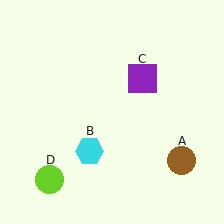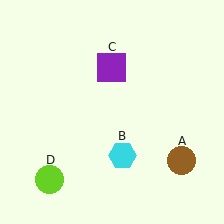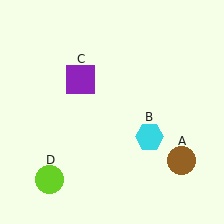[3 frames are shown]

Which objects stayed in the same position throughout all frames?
Brown circle (object A) and lime circle (object D) remained stationary.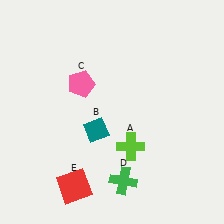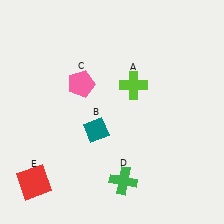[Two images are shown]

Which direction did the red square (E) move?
The red square (E) moved left.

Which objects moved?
The objects that moved are: the lime cross (A), the red square (E).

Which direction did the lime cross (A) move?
The lime cross (A) moved up.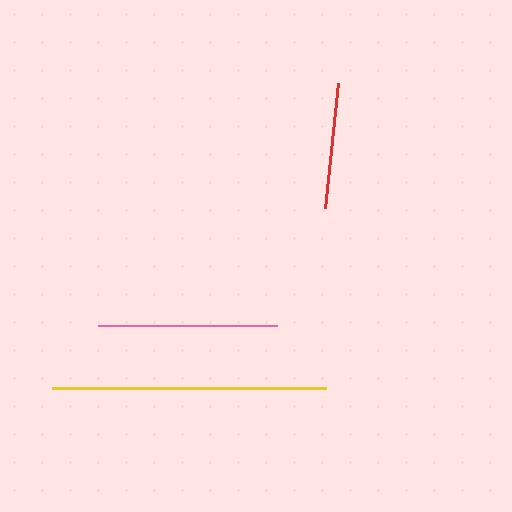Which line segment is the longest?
The yellow line is the longest at approximately 275 pixels.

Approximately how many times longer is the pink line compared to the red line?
The pink line is approximately 1.4 times the length of the red line.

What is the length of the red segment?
The red segment is approximately 126 pixels long.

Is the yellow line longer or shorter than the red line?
The yellow line is longer than the red line.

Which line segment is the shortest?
The red line is the shortest at approximately 126 pixels.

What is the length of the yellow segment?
The yellow segment is approximately 275 pixels long.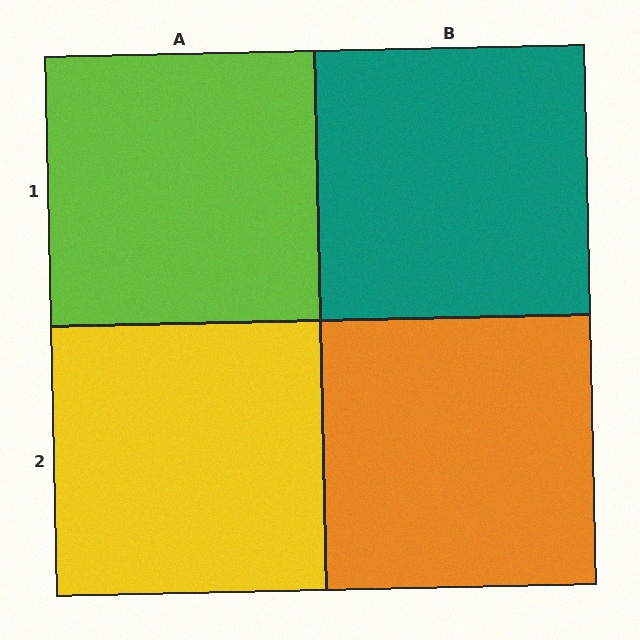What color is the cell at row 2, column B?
Orange.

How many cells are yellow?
1 cell is yellow.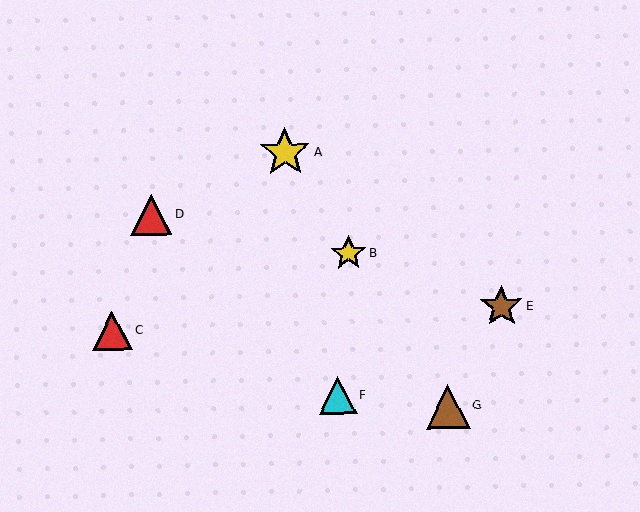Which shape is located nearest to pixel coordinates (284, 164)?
The yellow star (labeled A) at (285, 152) is nearest to that location.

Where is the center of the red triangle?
The center of the red triangle is at (112, 331).